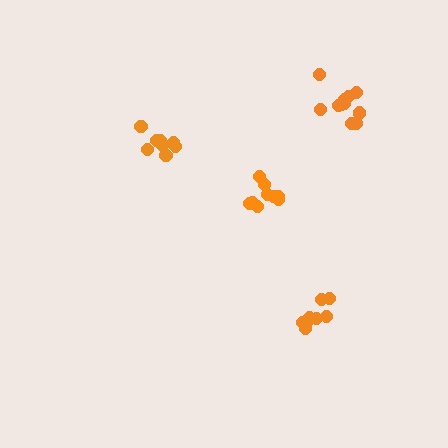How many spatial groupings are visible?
There are 4 spatial groupings.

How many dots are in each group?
Group 1: 9 dots, Group 2: 8 dots, Group 3: 11 dots, Group 4: 10 dots (38 total).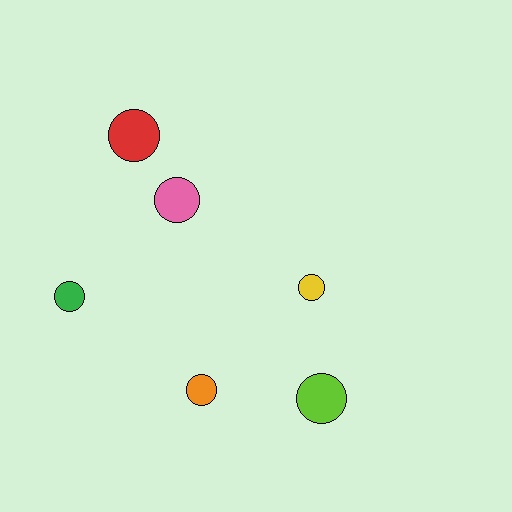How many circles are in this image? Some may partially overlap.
There are 6 circles.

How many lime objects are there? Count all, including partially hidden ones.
There is 1 lime object.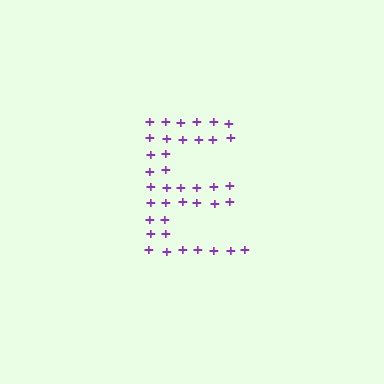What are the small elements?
The small elements are plus signs.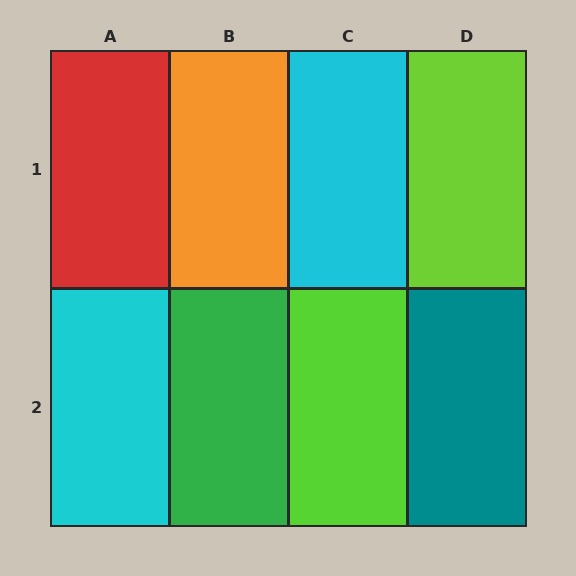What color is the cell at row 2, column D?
Teal.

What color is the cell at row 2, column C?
Lime.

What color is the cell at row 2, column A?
Cyan.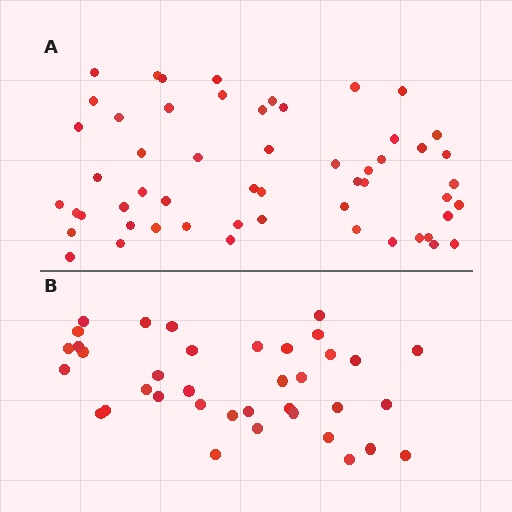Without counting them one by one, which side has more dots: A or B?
Region A (the top region) has more dots.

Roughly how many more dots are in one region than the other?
Region A has approximately 20 more dots than region B.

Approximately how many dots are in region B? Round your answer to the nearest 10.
About 40 dots. (The exact count is 37, which rounds to 40.)